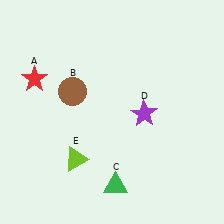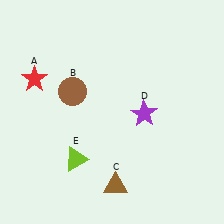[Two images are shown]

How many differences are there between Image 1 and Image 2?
There is 1 difference between the two images.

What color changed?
The triangle (C) changed from green in Image 1 to brown in Image 2.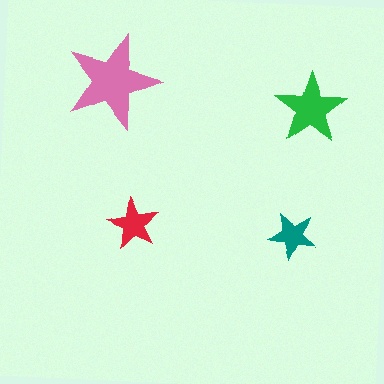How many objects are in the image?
There are 4 objects in the image.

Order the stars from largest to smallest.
the pink one, the green one, the red one, the teal one.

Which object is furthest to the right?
The green star is rightmost.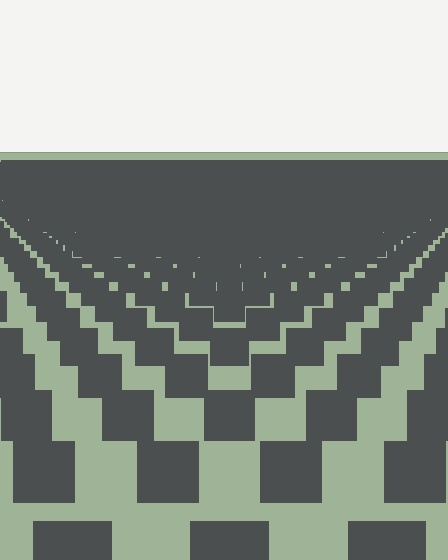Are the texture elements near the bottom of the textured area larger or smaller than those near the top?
Larger. Near the bottom, elements are closer to the viewer and appear at a bigger on-screen size.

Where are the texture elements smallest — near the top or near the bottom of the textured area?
Near the top.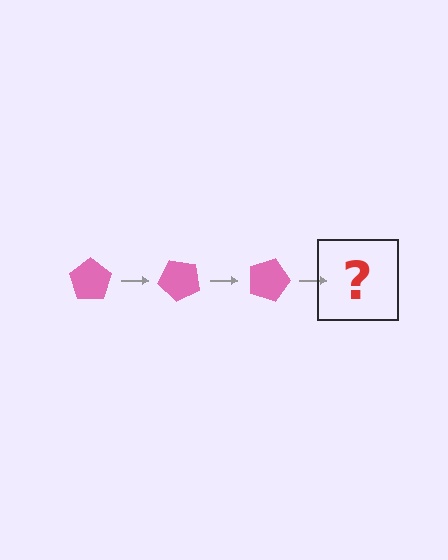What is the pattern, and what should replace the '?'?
The pattern is that the pentagon rotates 45 degrees each step. The '?' should be a pink pentagon rotated 135 degrees.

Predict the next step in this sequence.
The next step is a pink pentagon rotated 135 degrees.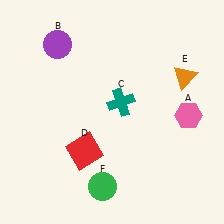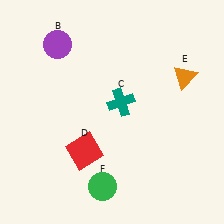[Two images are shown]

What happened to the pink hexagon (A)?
The pink hexagon (A) was removed in Image 2. It was in the bottom-right area of Image 1.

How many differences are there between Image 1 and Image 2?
There is 1 difference between the two images.